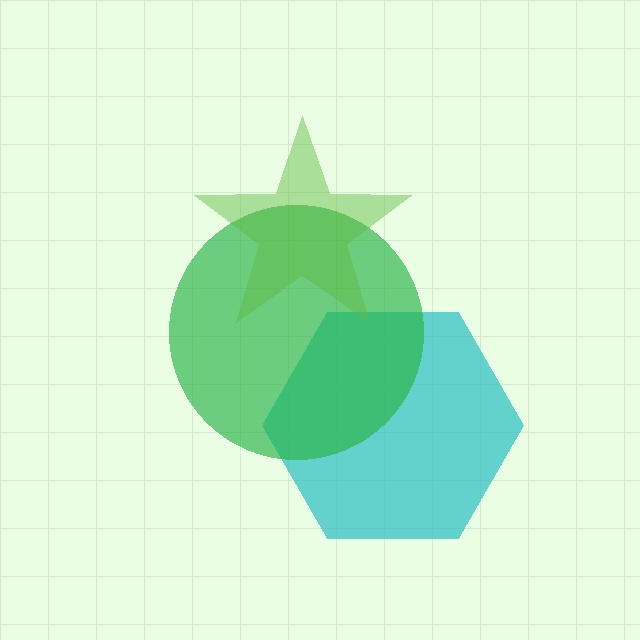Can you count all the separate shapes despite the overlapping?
Yes, there are 3 separate shapes.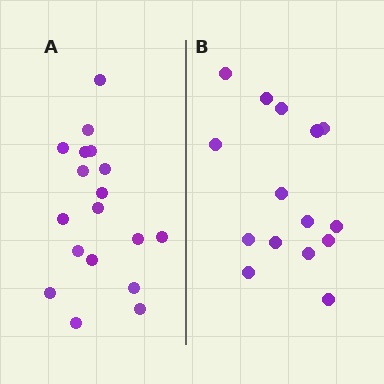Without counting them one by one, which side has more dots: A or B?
Region A (the left region) has more dots.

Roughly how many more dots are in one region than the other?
Region A has just a few more — roughly 2 or 3 more dots than region B.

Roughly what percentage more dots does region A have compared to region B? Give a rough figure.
About 20% more.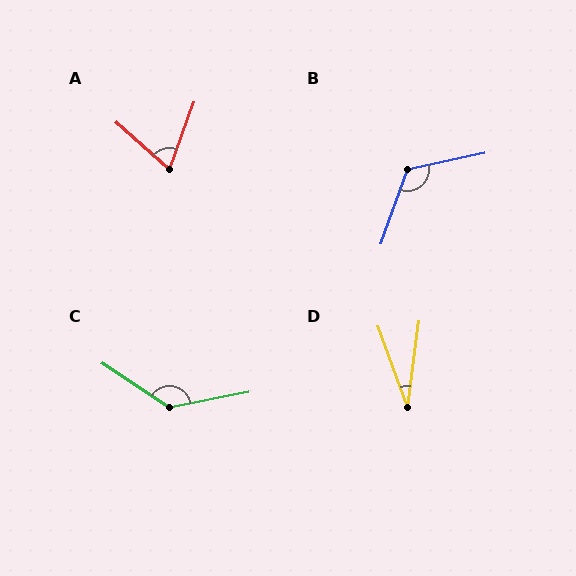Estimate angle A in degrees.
Approximately 69 degrees.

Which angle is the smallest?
D, at approximately 27 degrees.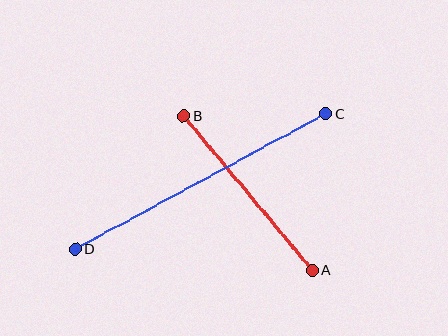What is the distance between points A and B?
The distance is approximately 201 pixels.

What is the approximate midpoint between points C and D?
The midpoint is at approximately (200, 181) pixels.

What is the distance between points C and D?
The distance is approximately 285 pixels.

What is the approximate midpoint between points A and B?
The midpoint is at approximately (248, 193) pixels.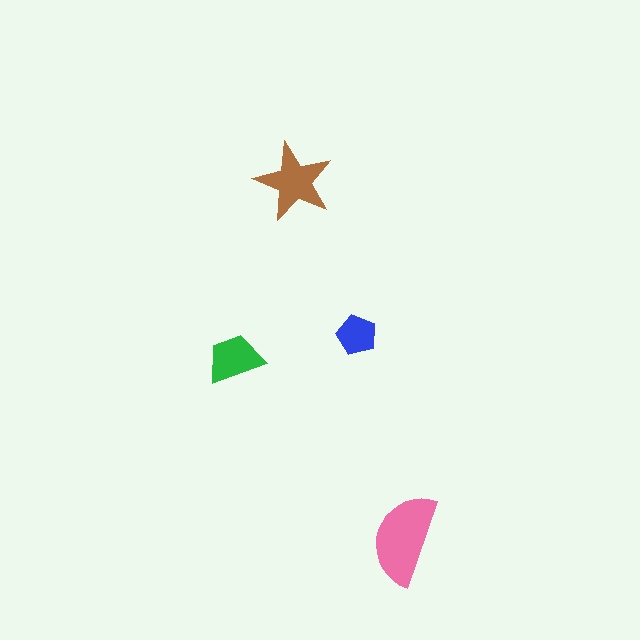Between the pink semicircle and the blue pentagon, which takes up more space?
The pink semicircle.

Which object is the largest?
The pink semicircle.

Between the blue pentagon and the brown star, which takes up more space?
The brown star.